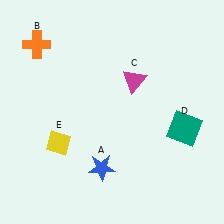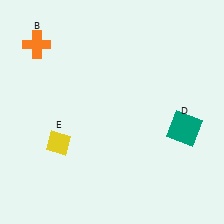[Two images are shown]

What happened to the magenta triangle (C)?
The magenta triangle (C) was removed in Image 2. It was in the top-right area of Image 1.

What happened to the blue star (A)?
The blue star (A) was removed in Image 2. It was in the bottom-left area of Image 1.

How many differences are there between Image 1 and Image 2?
There are 2 differences between the two images.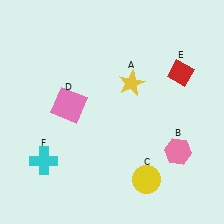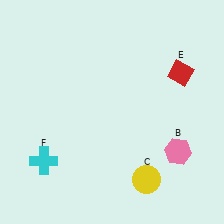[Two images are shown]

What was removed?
The pink square (D), the yellow star (A) were removed in Image 2.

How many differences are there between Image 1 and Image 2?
There are 2 differences between the two images.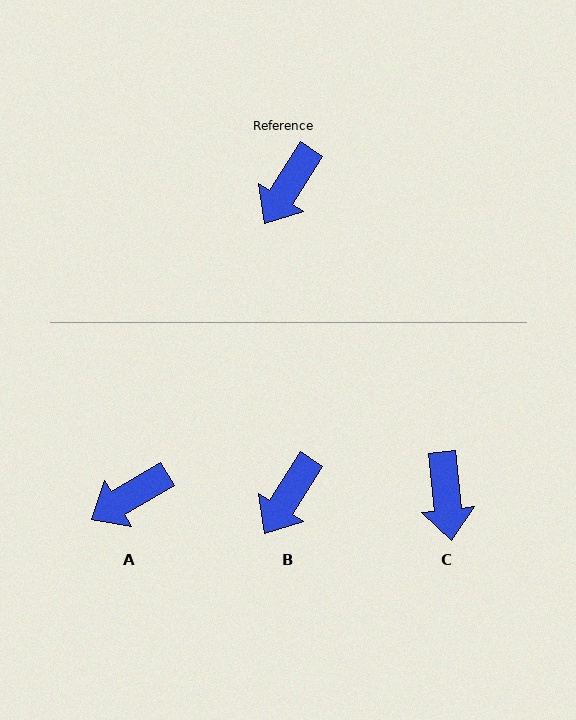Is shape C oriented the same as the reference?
No, it is off by about 39 degrees.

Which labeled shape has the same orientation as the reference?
B.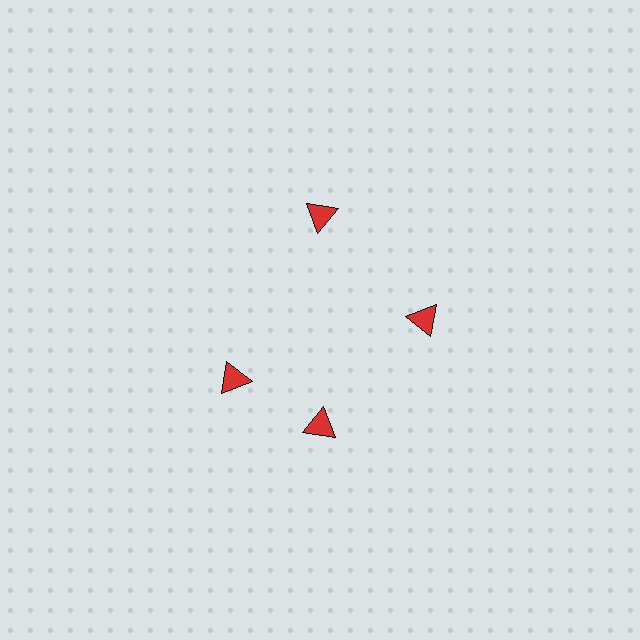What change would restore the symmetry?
The symmetry would be restored by rotating it back into even spacing with its neighbors so that all 4 triangles sit at equal angles and equal distance from the center.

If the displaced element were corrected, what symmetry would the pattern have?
It would have 4-fold rotational symmetry — the pattern would map onto itself every 90 degrees.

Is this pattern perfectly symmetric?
No. The 4 red triangles are arranged in a ring, but one element near the 9 o'clock position is rotated out of alignment along the ring, breaking the 4-fold rotational symmetry.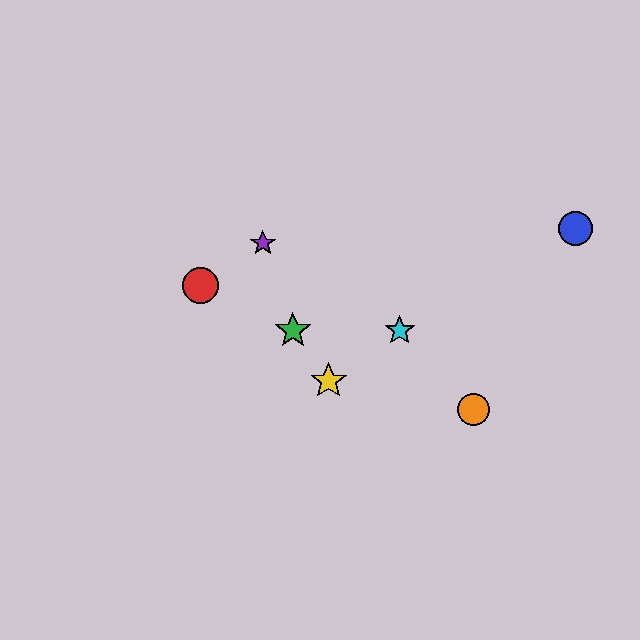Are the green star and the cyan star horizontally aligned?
Yes, both are at y≈331.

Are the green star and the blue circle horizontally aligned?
No, the green star is at y≈331 and the blue circle is at y≈229.